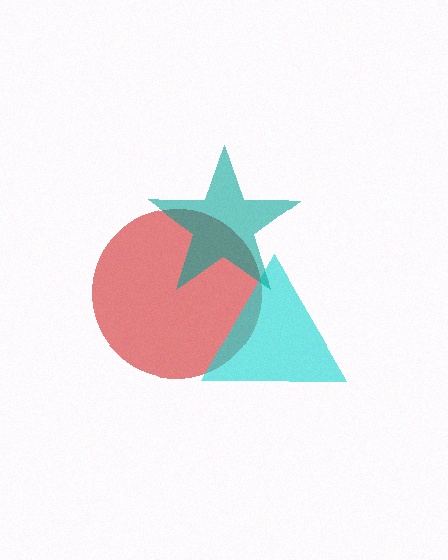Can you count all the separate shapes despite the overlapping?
Yes, there are 3 separate shapes.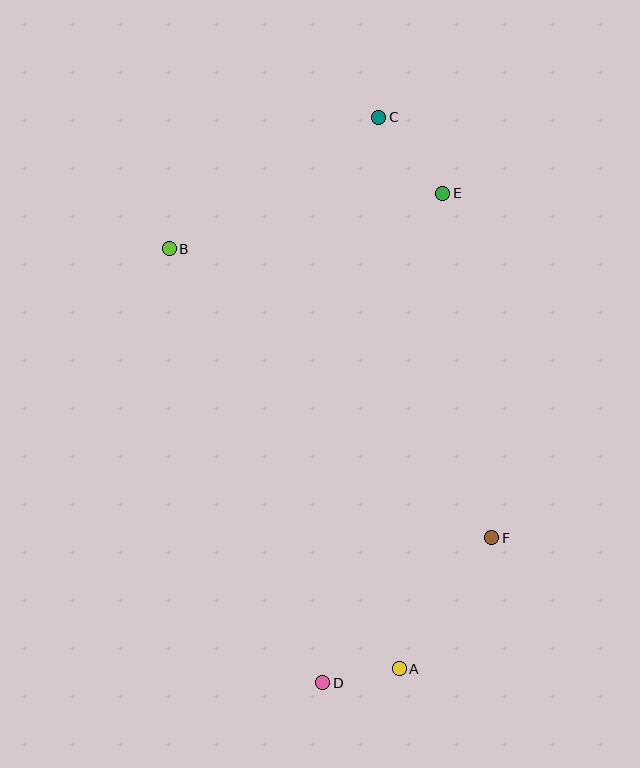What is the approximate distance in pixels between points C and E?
The distance between C and E is approximately 100 pixels.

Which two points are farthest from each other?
Points C and D are farthest from each other.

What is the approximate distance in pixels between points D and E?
The distance between D and E is approximately 504 pixels.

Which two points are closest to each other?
Points A and D are closest to each other.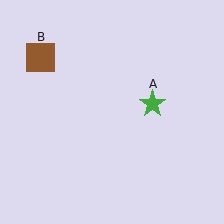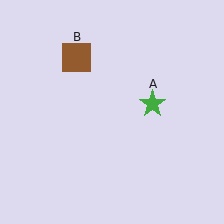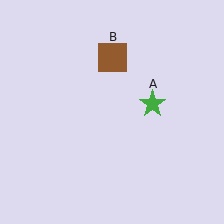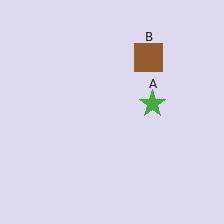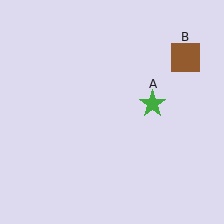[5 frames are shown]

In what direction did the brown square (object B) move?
The brown square (object B) moved right.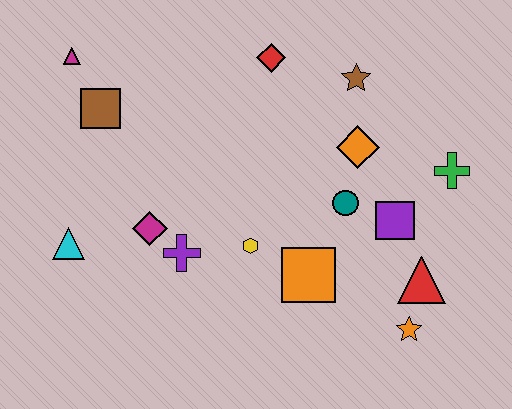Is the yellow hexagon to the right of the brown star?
No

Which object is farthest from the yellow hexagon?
The magenta triangle is farthest from the yellow hexagon.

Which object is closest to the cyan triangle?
The magenta diamond is closest to the cyan triangle.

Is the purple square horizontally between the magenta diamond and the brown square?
No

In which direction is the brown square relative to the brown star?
The brown square is to the left of the brown star.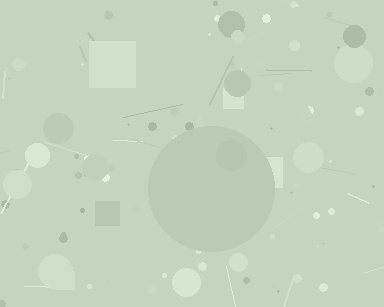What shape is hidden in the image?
A circle is hidden in the image.